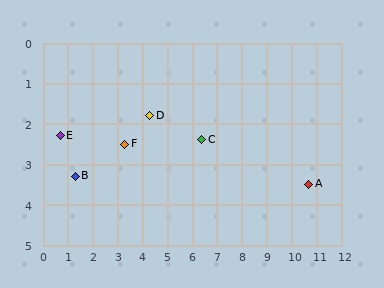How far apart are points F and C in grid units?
Points F and C are about 3.1 grid units apart.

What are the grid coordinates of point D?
Point D is at approximately (4.3, 1.8).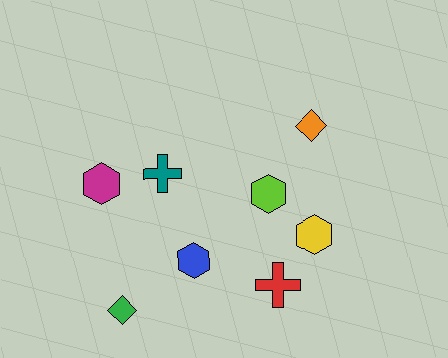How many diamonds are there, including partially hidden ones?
There are 2 diamonds.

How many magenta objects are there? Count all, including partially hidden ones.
There is 1 magenta object.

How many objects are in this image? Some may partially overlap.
There are 8 objects.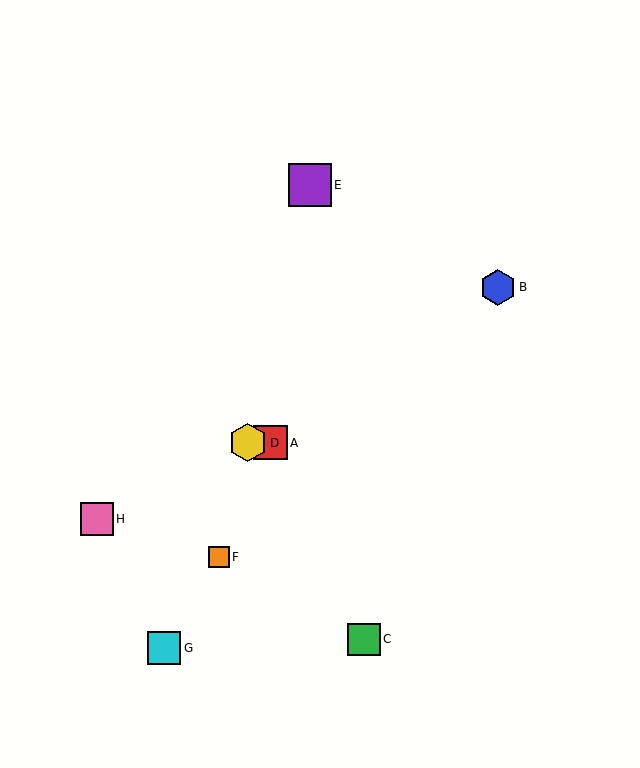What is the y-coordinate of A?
Object A is at y≈443.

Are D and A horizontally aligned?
Yes, both are at y≈443.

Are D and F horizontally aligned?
No, D is at y≈443 and F is at y≈557.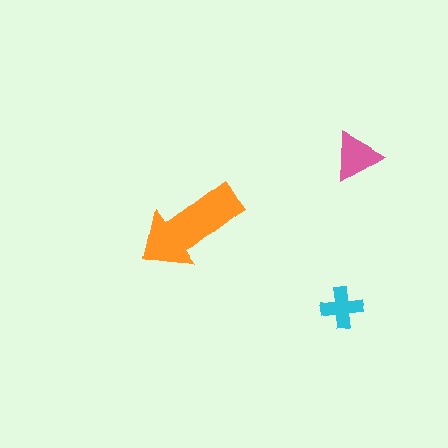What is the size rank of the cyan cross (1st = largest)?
3rd.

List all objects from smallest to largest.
The cyan cross, the pink triangle, the orange arrow.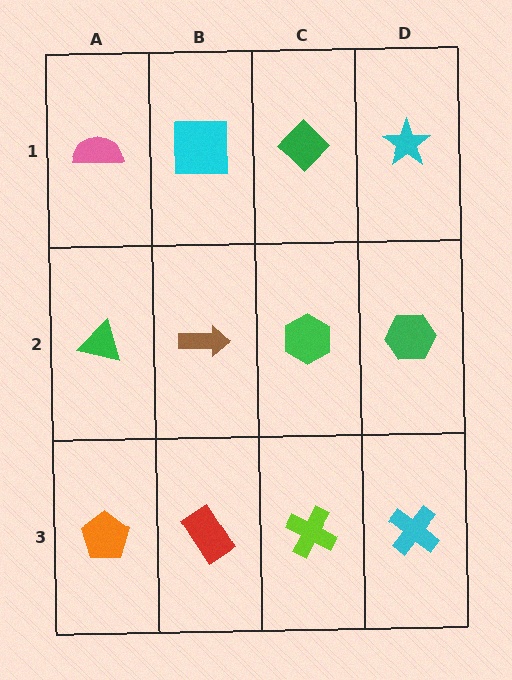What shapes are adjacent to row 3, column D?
A green hexagon (row 2, column D), a lime cross (row 3, column C).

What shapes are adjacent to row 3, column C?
A green hexagon (row 2, column C), a red rectangle (row 3, column B), a cyan cross (row 3, column D).